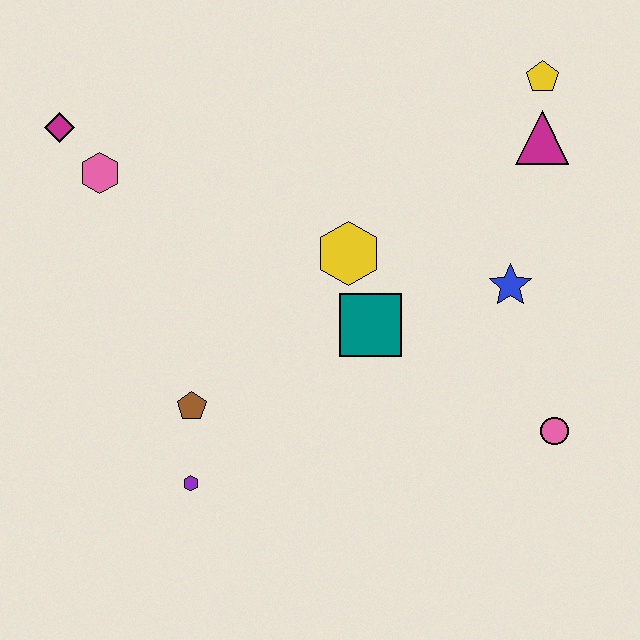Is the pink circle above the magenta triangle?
No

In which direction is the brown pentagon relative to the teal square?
The brown pentagon is to the left of the teal square.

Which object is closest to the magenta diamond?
The pink hexagon is closest to the magenta diamond.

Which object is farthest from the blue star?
The magenta diamond is farthest from the blue star.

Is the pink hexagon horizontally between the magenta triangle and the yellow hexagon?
No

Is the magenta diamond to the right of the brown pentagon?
No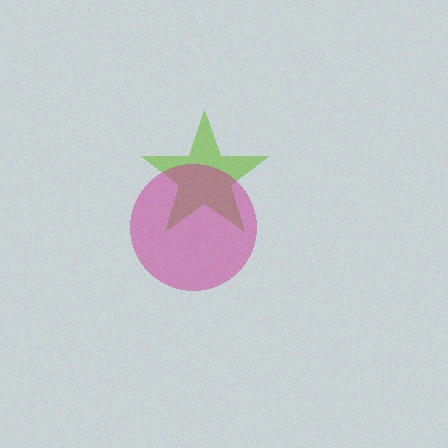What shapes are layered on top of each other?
The layered shapes are: a lime star, a magenta circle.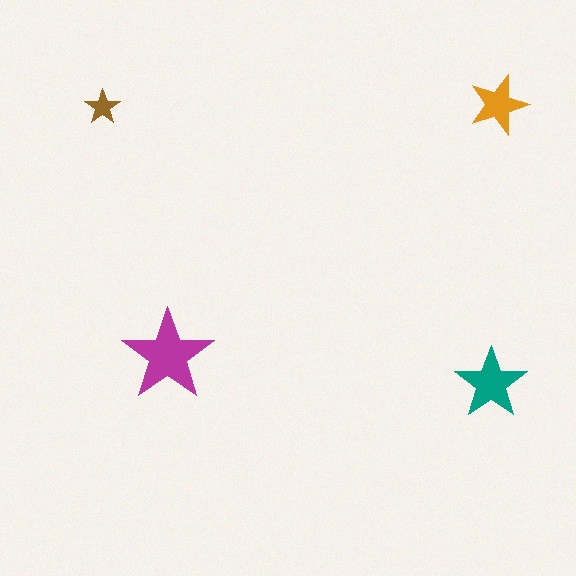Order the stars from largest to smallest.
the magenta one, the teal one, the orange one, the brown one.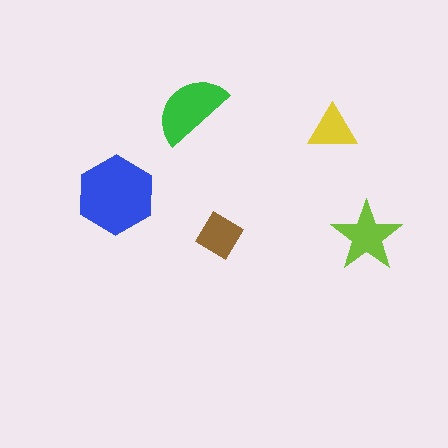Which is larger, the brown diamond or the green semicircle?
The green semicircle.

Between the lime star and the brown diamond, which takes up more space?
The lime star.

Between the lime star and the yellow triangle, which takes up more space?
The lime star.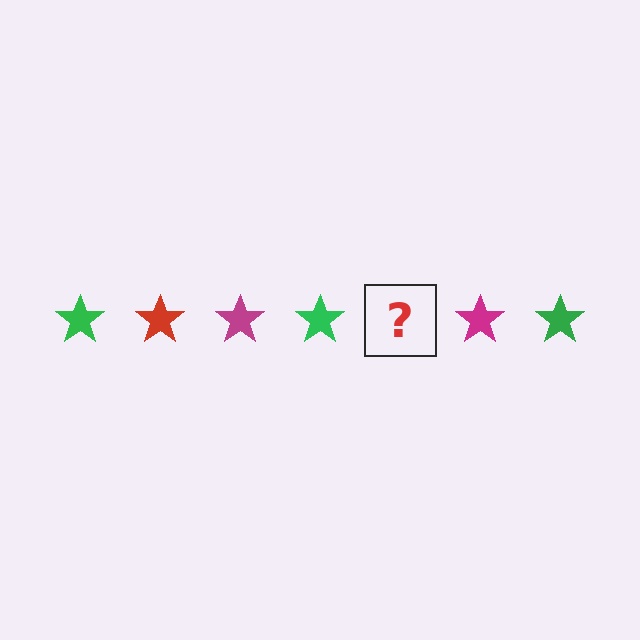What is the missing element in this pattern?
The missing element is a red star.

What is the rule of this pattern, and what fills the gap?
The rule is that the pattern cycles through green, red, magenta stars. The gap should be filled with a red star.